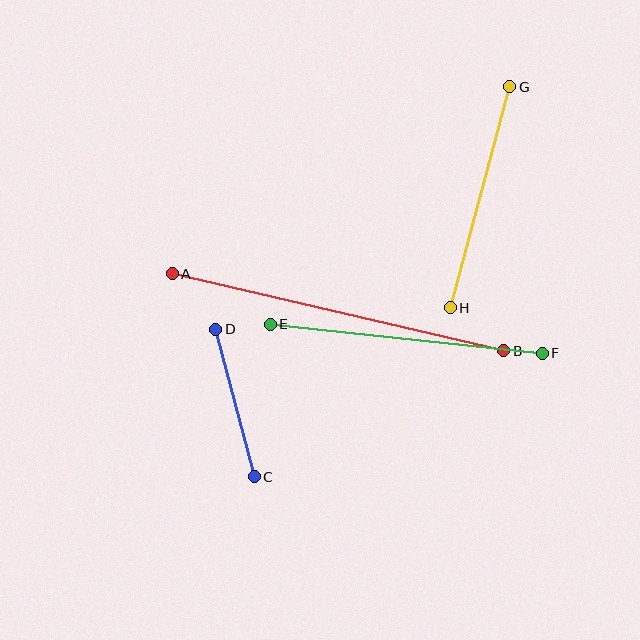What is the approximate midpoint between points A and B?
The midpoint is at approximately (338, 312) pixels.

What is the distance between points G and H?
The distance is approximately 229 pixels.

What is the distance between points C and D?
The distance is approximately 152 pixels.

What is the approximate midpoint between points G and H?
The midpoint is at approximately (480, 197) pixels.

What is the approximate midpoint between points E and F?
The midpoint is at approximately (406, 339) pixels.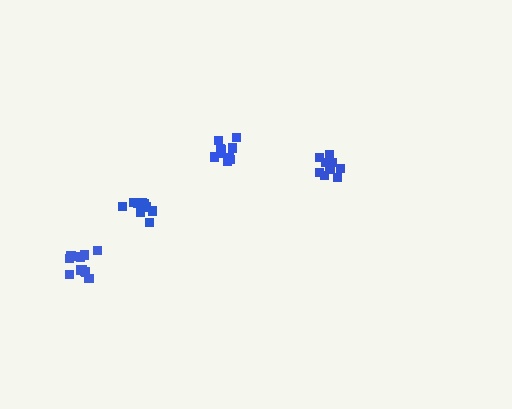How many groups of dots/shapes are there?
There are 4 groups.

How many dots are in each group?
Group 1: 10 dots, Group 2: 11 dots, Group 3: 11 dots, Group 4: 12 dots (44 total).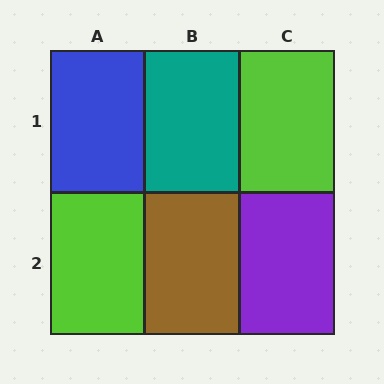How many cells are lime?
2 cells are lime.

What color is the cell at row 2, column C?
Purple.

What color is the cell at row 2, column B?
Brown.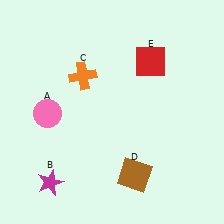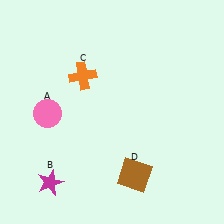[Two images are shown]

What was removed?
The red square (E) was removed in Image 2.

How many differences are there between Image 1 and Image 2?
There is 1 difference between the two images.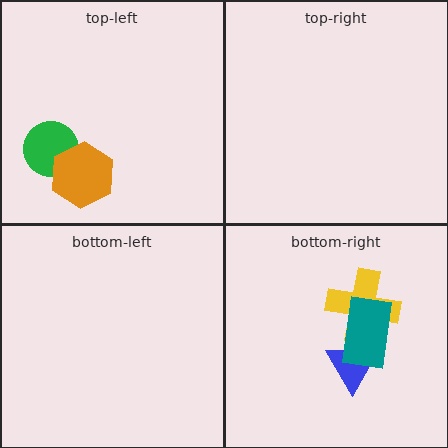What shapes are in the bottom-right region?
The blue triangle, the yellow cross, the teal rectangle.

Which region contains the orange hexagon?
The top-left region.